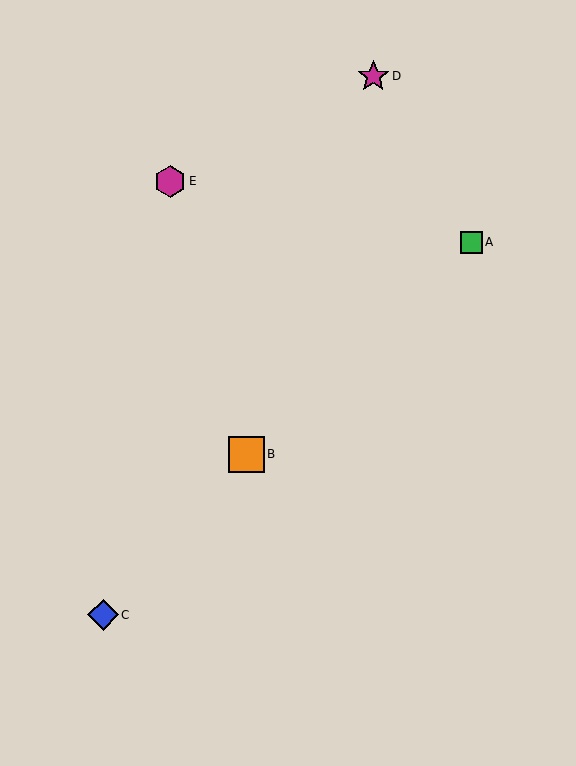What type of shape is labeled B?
Shape B is an orange square.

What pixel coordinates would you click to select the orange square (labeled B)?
Click at (246, 454) to select the orange square B.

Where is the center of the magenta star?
The center of the magenta star is at (373, 76).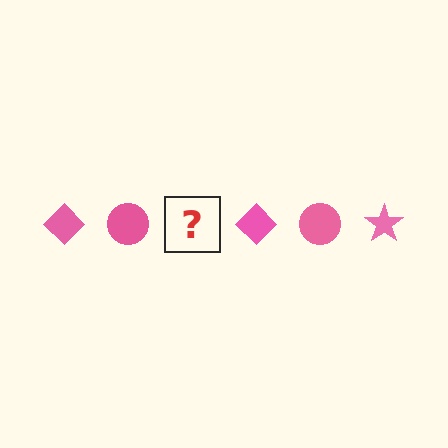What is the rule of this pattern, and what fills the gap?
The rule is that the pattern cycles through diamond, circle, star shapes in pink. The gap should be filled with a pink star.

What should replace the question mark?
The question mark should be replaced with a pink star.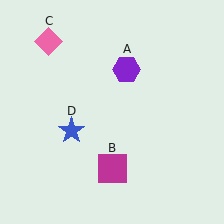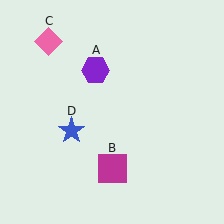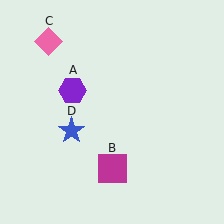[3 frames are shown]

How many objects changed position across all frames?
1 object changed position: purple hexagon (object A).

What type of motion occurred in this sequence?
The purple hexagon (object A) rotated counterclockwise around the center of the scene.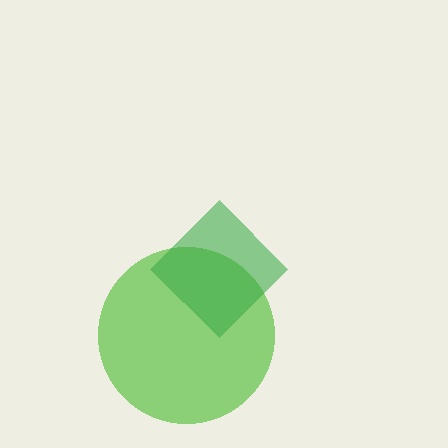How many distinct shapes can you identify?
There are 2 distinct shapes: a lime circle, a green diamond.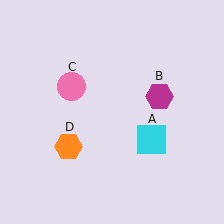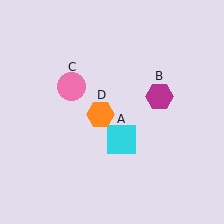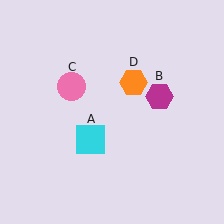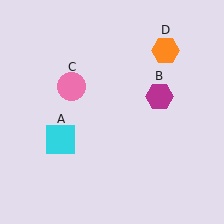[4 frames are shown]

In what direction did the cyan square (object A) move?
The cyan square (object A) moved left.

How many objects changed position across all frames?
2 objects changed position: cyan square (object A), orange hexagon (object D).